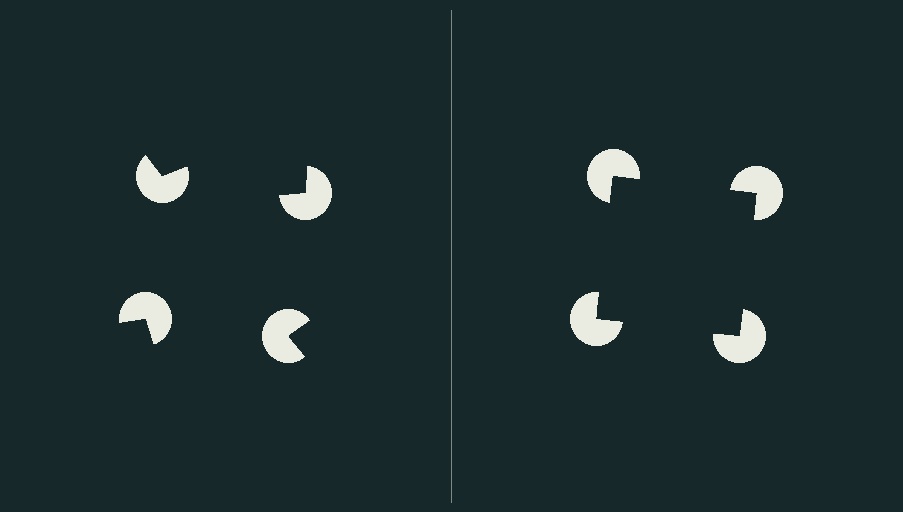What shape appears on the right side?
An illusory square.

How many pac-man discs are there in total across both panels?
8 — 4 on each side.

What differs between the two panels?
The pac-man discs are positioned identically on both sides; only the wedge orientations differ. On the right they align to a square; on the left they are misaligned.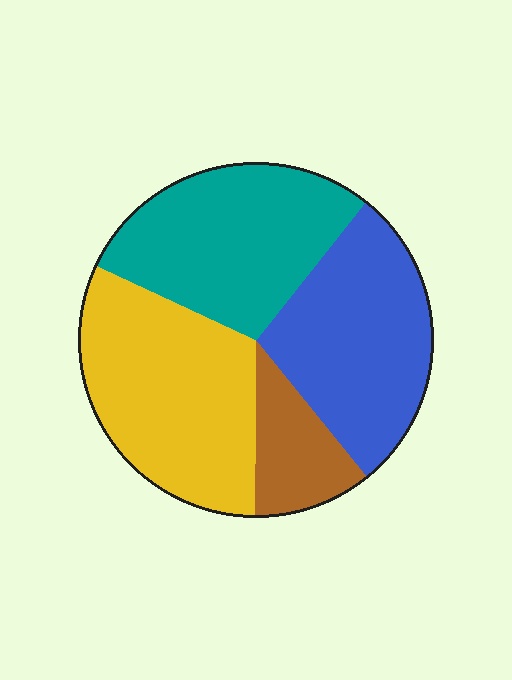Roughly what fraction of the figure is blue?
Blue covers about 30% of the figure.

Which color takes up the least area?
Brown, at roughly 10%.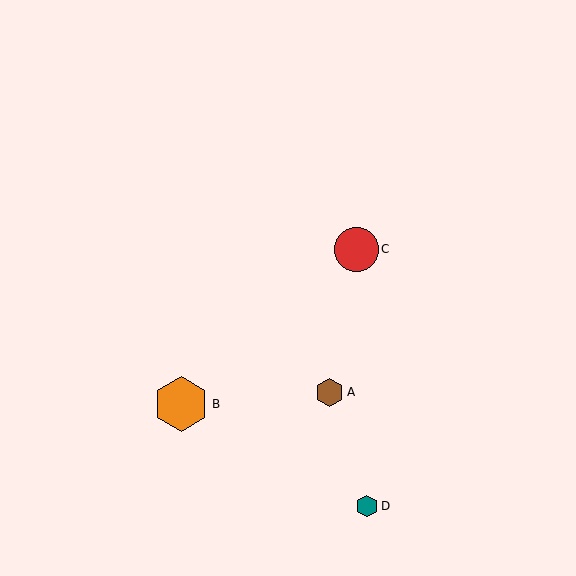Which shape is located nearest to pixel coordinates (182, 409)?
The orange hexagon (labeled B) at (181, 404) is nearest to that location.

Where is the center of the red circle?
The center of the red circle is at (356, 249).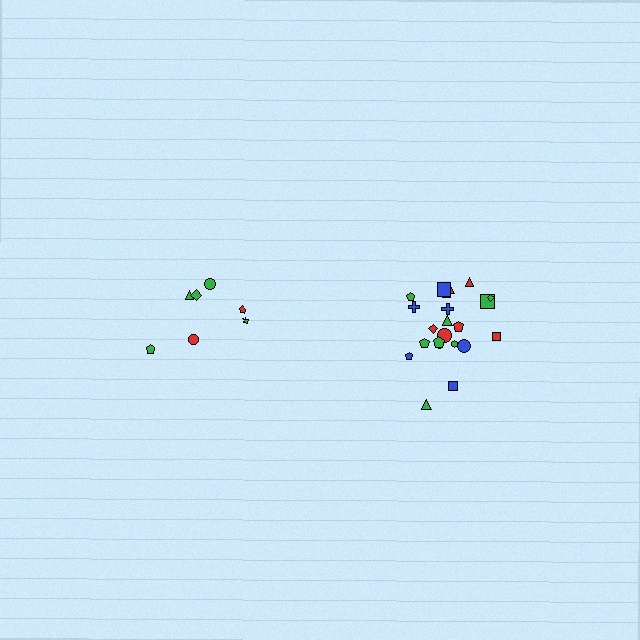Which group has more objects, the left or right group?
The right group.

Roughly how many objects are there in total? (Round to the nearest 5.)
Roughly 30 objects in total.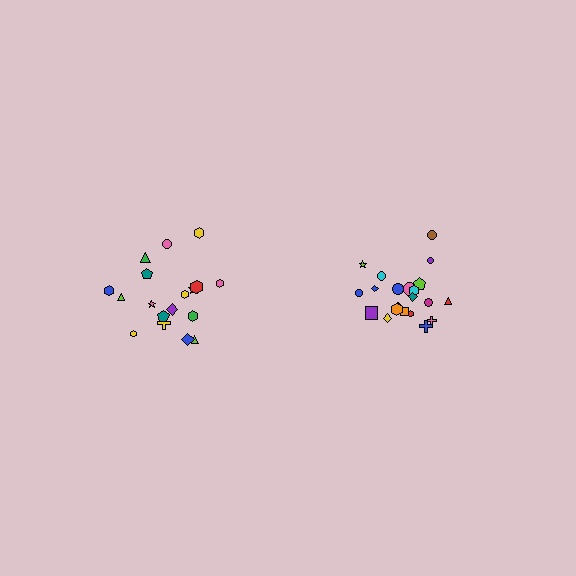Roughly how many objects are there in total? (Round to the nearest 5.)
Roughly 40 objects in total.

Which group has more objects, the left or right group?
The right group.